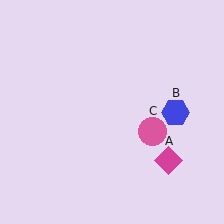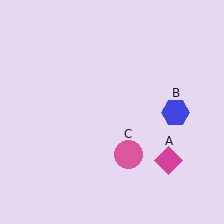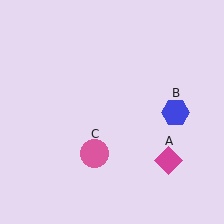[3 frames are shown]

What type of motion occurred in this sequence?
The pink circle (object C) rotated clockwise around the center of the scene.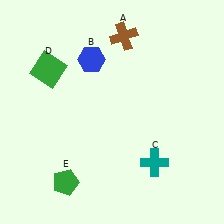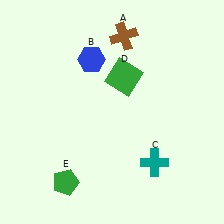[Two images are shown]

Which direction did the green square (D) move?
The green square (D) moved right.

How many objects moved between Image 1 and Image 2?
1 object moved between the two images.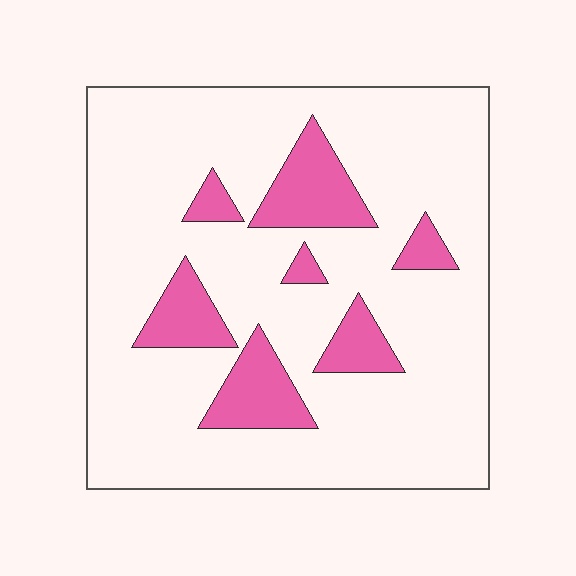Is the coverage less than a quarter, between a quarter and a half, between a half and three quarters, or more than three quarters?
Less than a quarter.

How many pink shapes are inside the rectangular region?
7.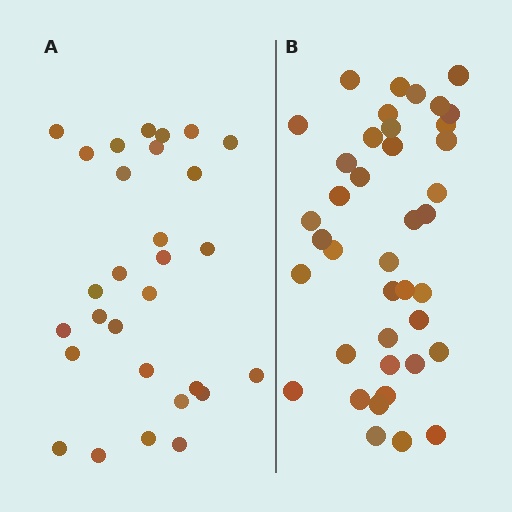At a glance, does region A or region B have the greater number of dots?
Region B (the right region) has more dots.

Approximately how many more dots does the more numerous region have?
Region B has roughly 12 or so more dots than region A.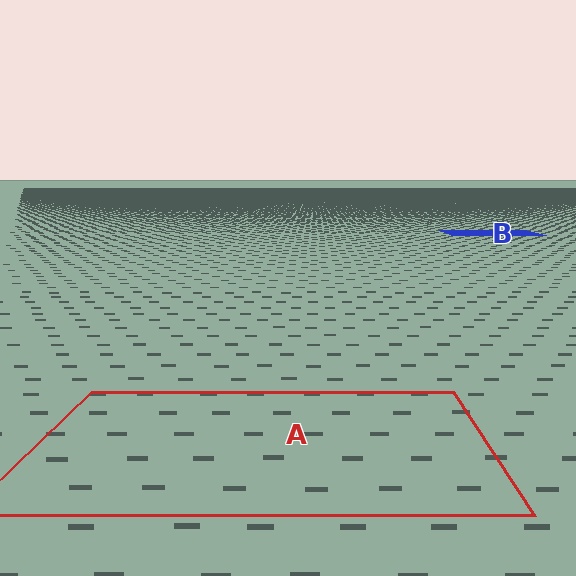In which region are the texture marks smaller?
The texture marks are smaller in region B, because it is farther away.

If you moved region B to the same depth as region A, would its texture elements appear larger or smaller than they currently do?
They would appear larger. At a closer depth, the same texture elements are projected at a bigger on-screen size.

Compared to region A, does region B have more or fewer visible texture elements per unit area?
Region B has more texture elements per unit area — they are packed more densely because it is farther away.